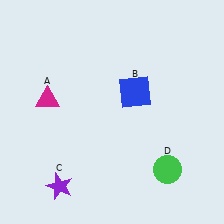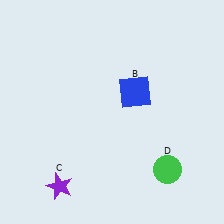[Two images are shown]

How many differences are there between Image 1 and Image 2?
There is 1 difference between the two images.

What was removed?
The magenta triangle (A) was removed in Image 2.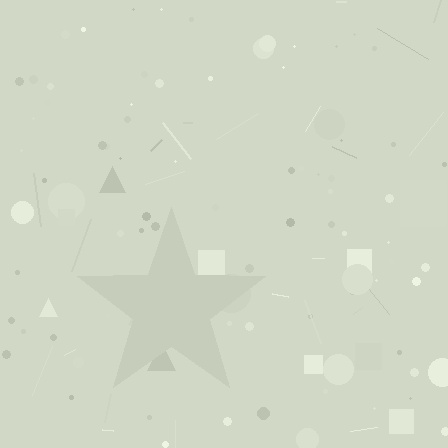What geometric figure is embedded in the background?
A star is embedded in the background.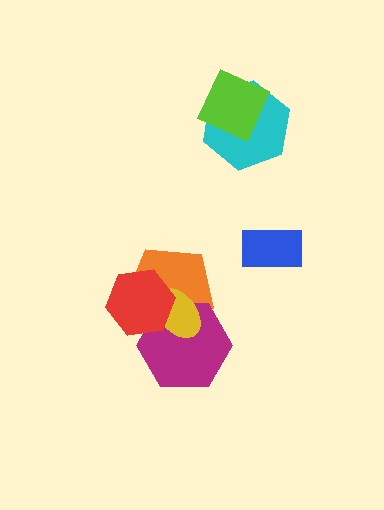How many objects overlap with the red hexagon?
3 objects overlap with the red hexagon.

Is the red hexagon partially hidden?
No, no other shape covers it.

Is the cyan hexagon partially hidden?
Yes, it is partially covered by another shape.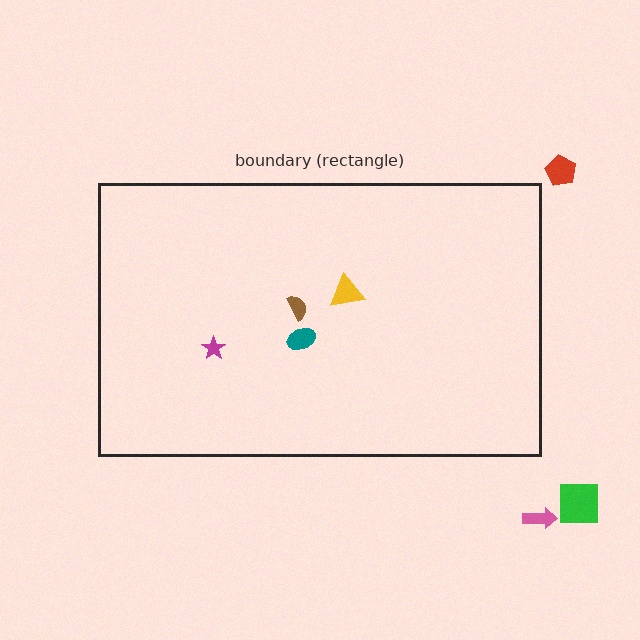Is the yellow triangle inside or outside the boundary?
Inside.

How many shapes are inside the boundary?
4 inside, 3 outside.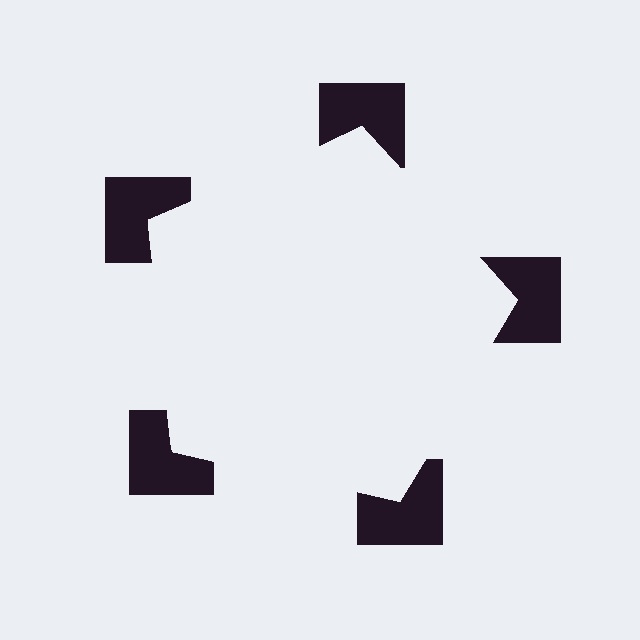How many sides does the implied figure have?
5 sides.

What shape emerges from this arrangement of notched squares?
An illusory pentagon — its edges are inferred from the aligned wedge cuts in the notched squares, not physically drawn.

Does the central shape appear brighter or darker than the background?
It typically appears slightly brighter than the background, even though no actual brightness change is drawn.